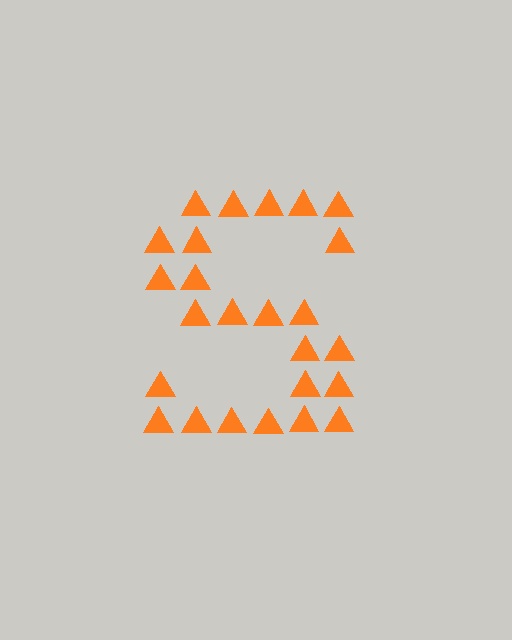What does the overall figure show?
The overall figure shows the letter S.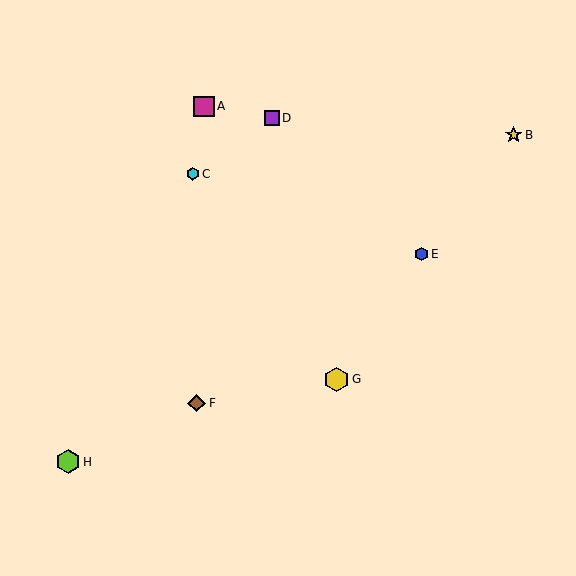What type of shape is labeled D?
Shape D is a purple square.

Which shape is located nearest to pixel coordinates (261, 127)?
The purple square (labeled D) at (272, 118) is nearest to that location.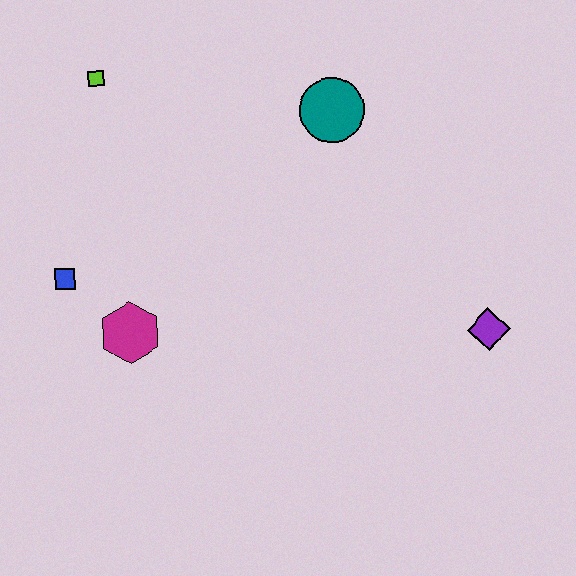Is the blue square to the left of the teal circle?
Yes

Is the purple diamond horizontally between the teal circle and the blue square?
No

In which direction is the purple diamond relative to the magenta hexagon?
The purple diamond is to the right of the magenta hexagon.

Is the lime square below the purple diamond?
No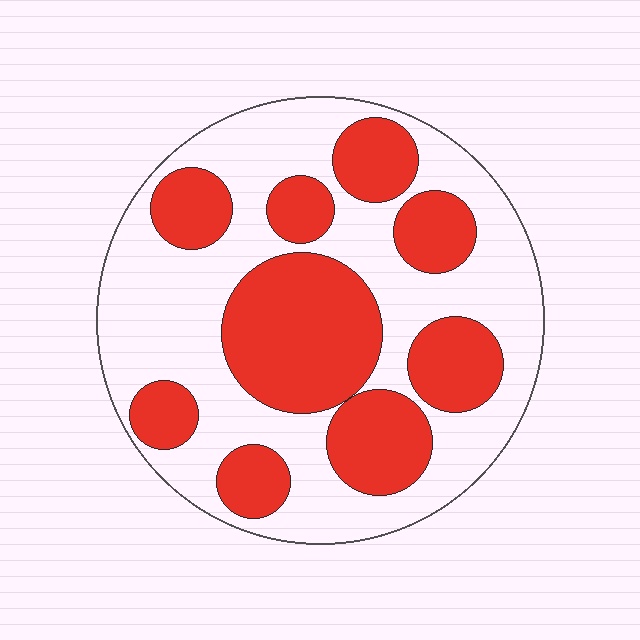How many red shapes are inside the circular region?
9.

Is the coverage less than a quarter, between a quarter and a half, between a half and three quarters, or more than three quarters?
Between a quarter and a half.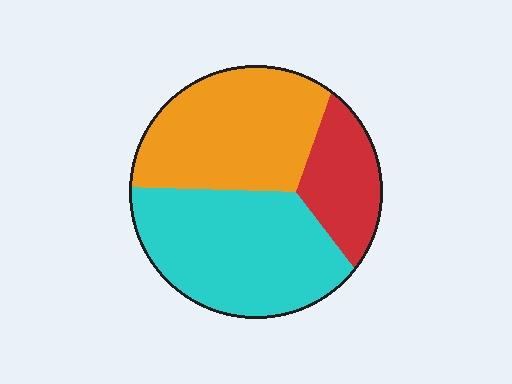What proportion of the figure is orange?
Orange takes up about three eighths (3/8) of the figure.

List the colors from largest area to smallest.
From largest to smallest: cyan, orange, red.